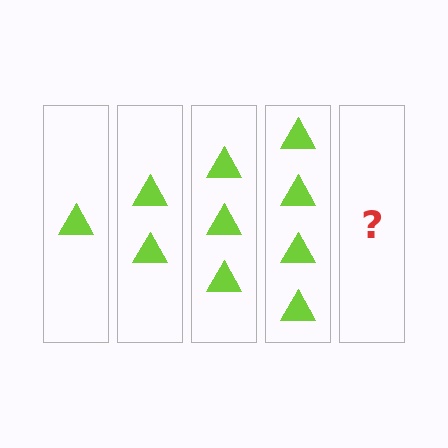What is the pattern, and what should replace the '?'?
The pattern is that each step adds one more triangle. The '?' should be 5 triangles.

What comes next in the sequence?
The next element should be 5 triangles.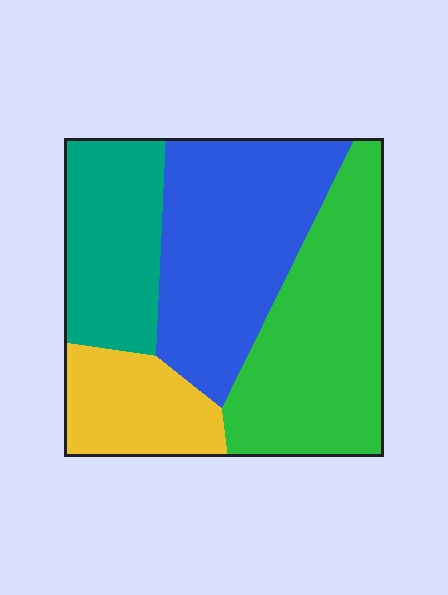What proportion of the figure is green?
Green takes up about one third (1/3) of the figure.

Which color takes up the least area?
Yellow, at roughly 15%.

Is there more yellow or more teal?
Teal.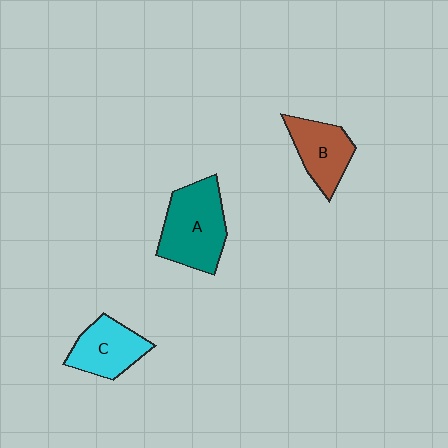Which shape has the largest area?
Shape A (teal).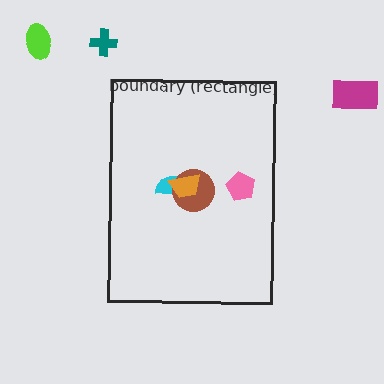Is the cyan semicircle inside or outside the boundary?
Inside.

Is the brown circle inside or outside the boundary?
Inside.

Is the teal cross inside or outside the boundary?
Outside.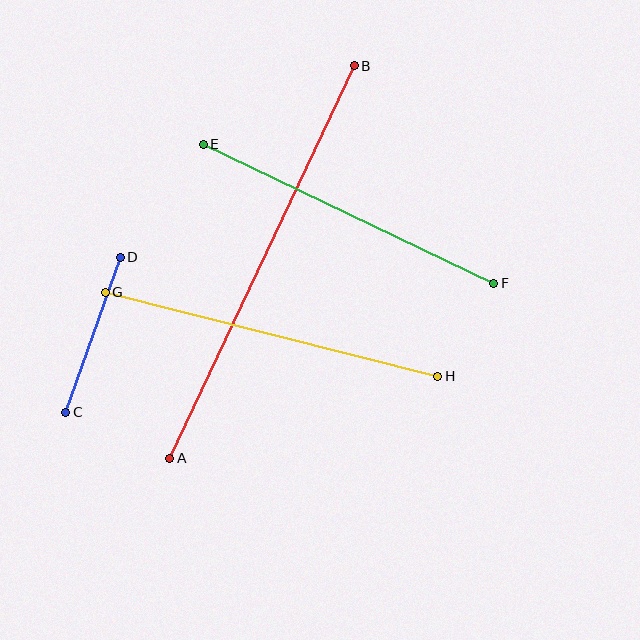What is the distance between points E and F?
The distance is approximately 322 pixels.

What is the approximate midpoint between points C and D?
The midpoint is at approximately (93, 335) pixels.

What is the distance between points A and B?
The distance is approximately 434 pixels.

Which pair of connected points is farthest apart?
Points A and B are farthest apart.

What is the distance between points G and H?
The distance is approximately 343 pixels.